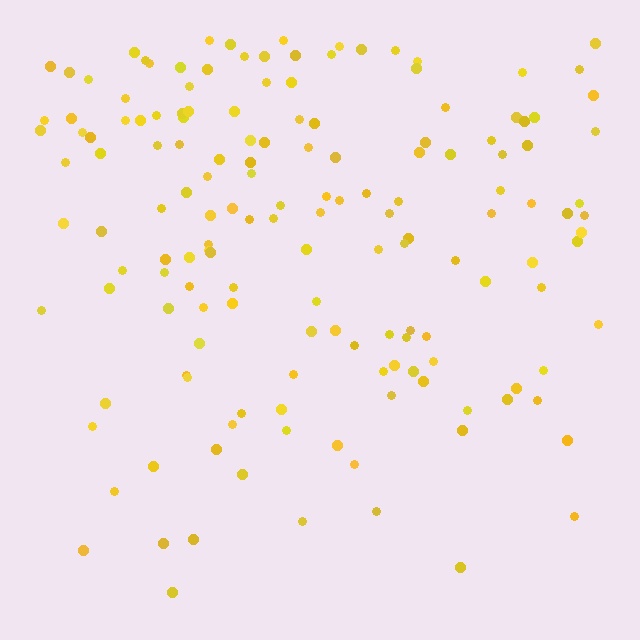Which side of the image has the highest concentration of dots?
The top.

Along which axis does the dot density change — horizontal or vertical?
Vertical.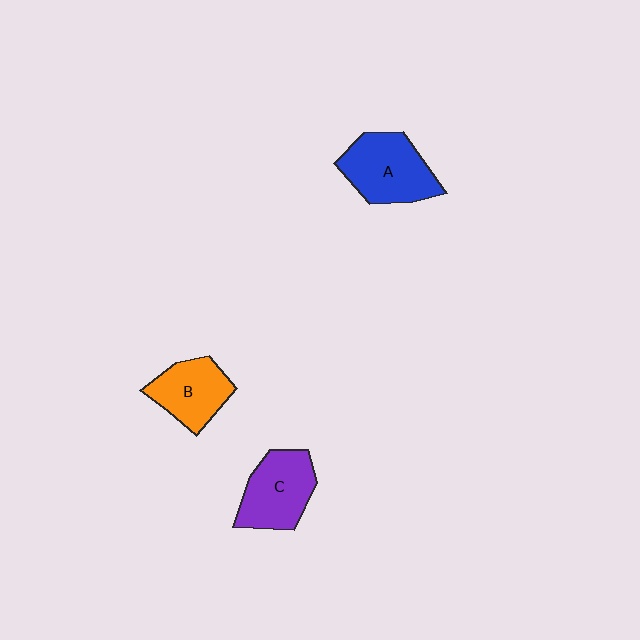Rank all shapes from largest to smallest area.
From largest to smallest: A (blue), C (purple), B (orange).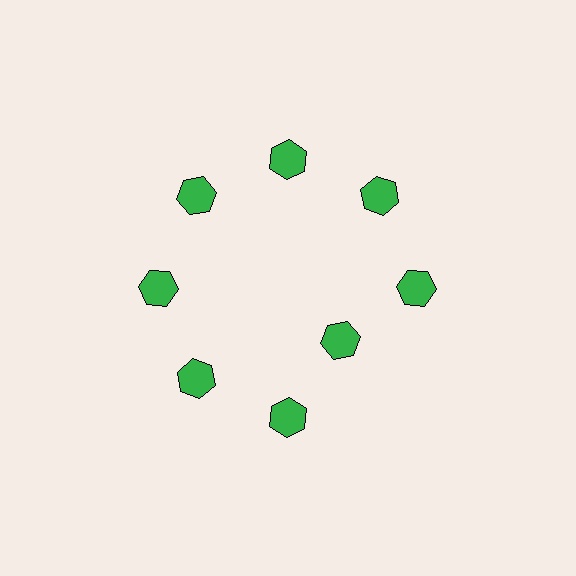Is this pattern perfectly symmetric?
No. The 8 green hexagons are arranged in a ring, but one element near the 4 o'clock position is pulled inward toward the center, breaking the 8-fold rotational symmetry.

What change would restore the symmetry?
The symmetry would be restored by moving it outward, back onto the ring so that all 8 hexagons sit at equal angles and equal distance from the center.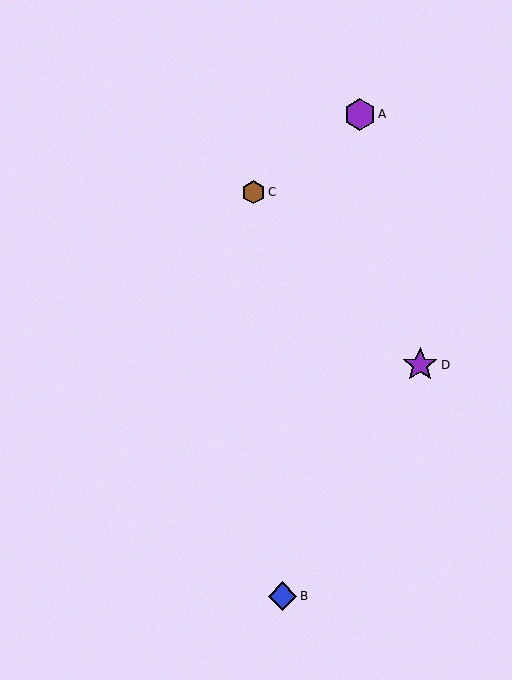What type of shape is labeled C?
Shape C is a brown hexagon.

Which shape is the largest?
The purple star (labeled D) is the largest.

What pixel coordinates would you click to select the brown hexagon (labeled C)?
Click at (253, 192) to select the brown hexagon C.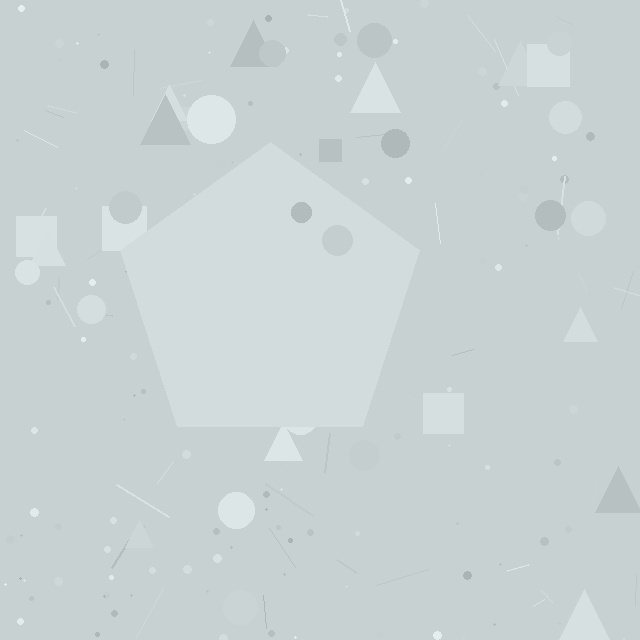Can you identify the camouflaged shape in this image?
The camouflaged shape is a pentagon.